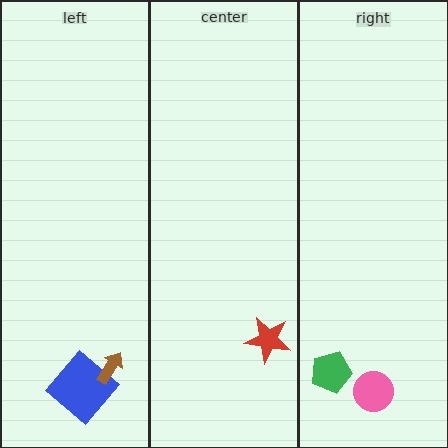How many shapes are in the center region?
1.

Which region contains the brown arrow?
The left region.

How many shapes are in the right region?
2.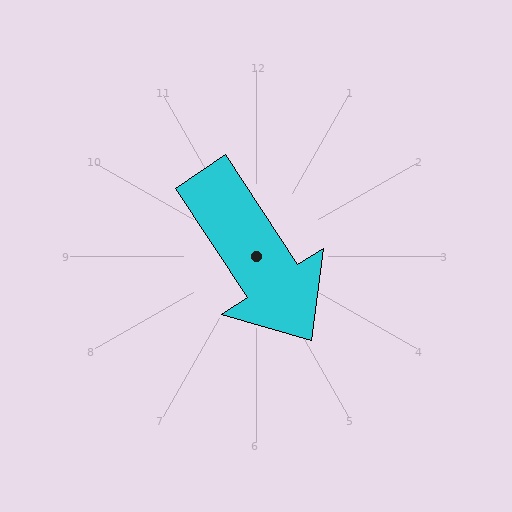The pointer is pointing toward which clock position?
Roughly 5 o'clock.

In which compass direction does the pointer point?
Southeast.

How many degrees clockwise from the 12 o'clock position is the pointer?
Approximately 147 degrees.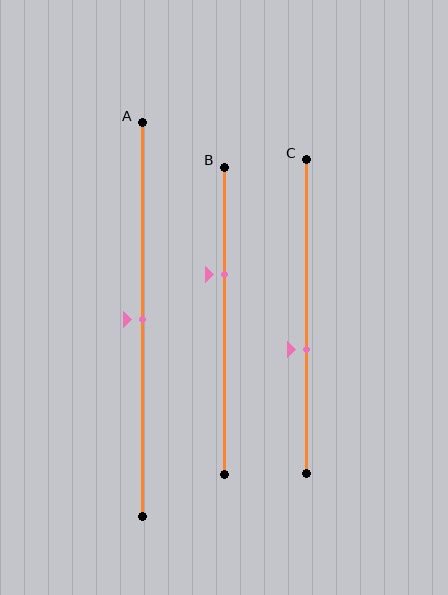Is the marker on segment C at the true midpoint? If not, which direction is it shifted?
No, the marker on segment C is shifted downward by about 10% of the segment length.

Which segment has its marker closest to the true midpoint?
Segment A has its marker closest to the true midpoint.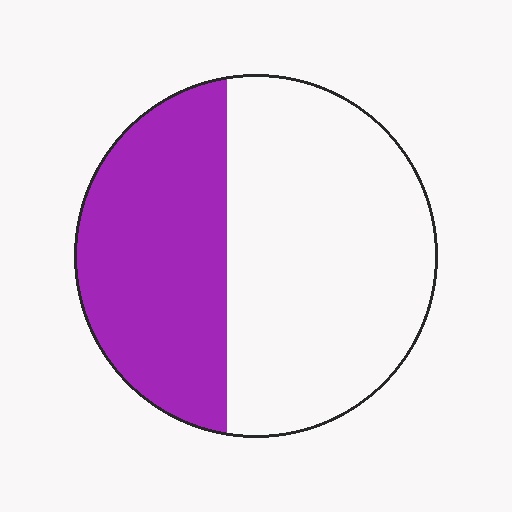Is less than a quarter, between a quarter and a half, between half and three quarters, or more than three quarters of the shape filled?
Between a quarter and a half.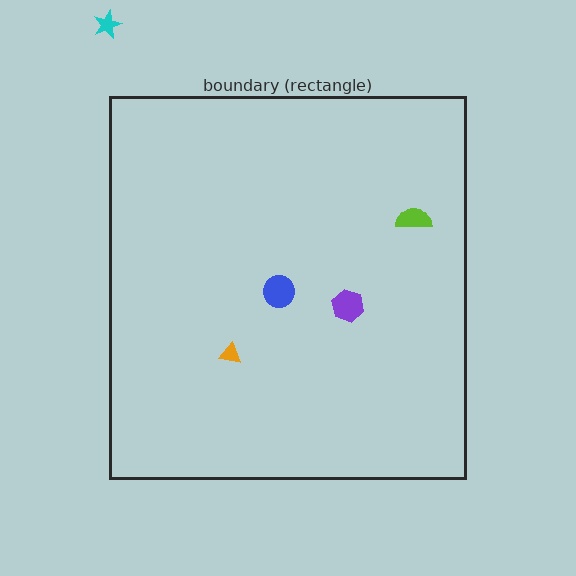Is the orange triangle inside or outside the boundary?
Inside.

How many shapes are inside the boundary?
4 inside, 1 outside.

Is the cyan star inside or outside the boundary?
Outside.